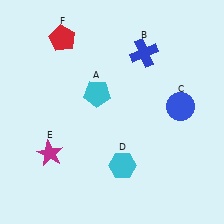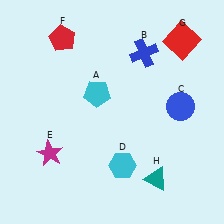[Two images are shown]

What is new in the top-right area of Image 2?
A red square (G) was added in the top-right area of Image 2.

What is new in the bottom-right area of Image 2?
A teal triangle (H) was added in the bottom-right area of Image 2.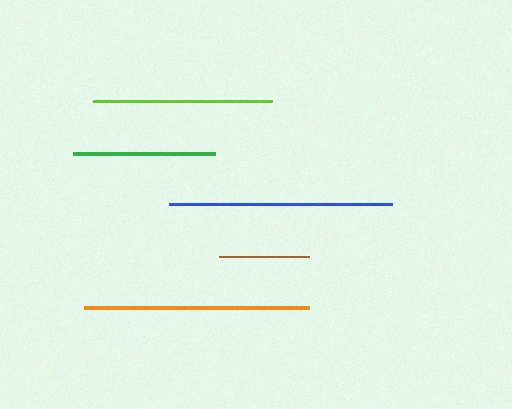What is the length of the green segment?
The green segment is approximately 141 pixels long.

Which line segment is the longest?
The orange line is the longest at approximately 225 pixels.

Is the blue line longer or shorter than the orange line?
The orange line is longer than the blue line.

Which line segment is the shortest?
The brown line is the shortest at approximately 91 pixels.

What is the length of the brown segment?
The brown segment is approximately 91 pixels long.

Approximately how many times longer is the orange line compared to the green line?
The orange line is approximately 1.6 times the length of the green line.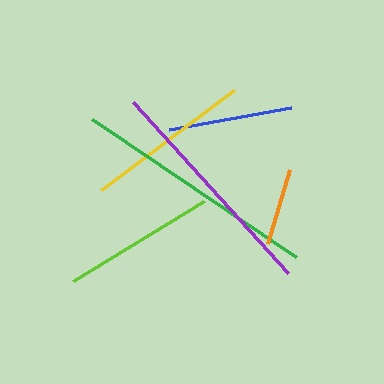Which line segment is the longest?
The green line is the longest at approximately 247 pixels.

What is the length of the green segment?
The green segment is approximately 247 pixels long.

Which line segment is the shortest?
The orange line is the shortest at approximately 78 pixels.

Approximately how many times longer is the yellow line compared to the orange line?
The yellow line is approximately 2.1 times the length of the orange line.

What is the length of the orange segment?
The orange segment is approximately 78 pixels long.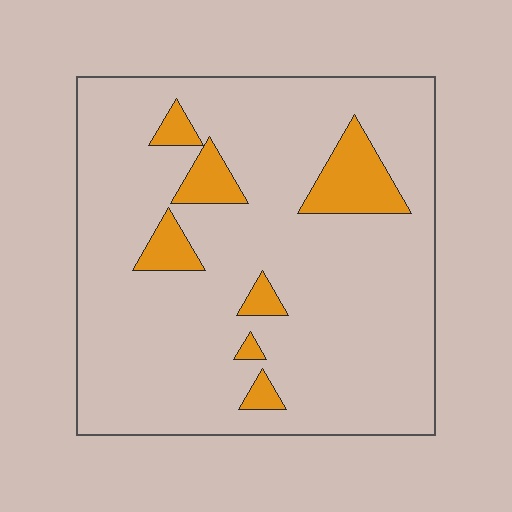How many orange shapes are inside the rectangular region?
7.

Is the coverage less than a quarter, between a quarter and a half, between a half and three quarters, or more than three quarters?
Less than a quarter.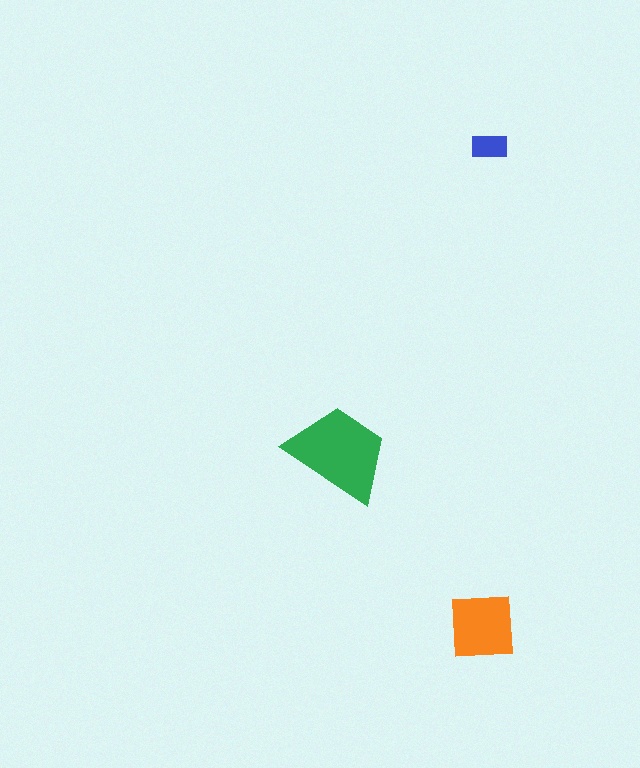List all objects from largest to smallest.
The green trapezoid, the orange square, the blue rectangle.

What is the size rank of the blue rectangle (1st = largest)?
3rd.